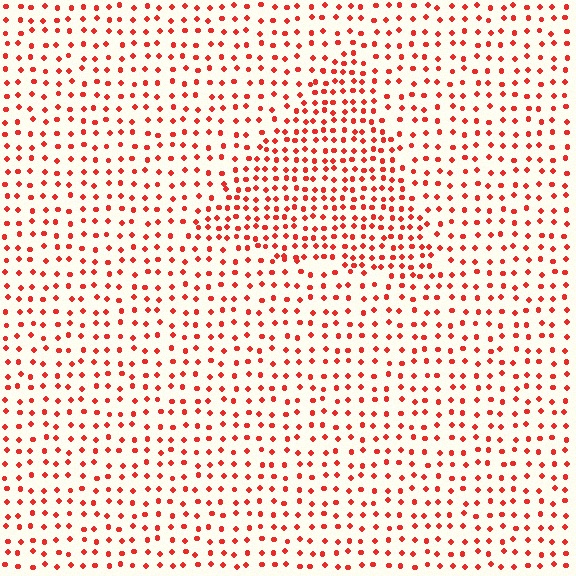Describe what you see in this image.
The image contains small red elements arranged at two different densities. A triangle-shaped region is visible where the elements are more densely packed than the surrounding area.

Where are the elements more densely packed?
The elements are more densely packed inside the triangle boundary.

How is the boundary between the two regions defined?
The boundary is defined by a change in element density (approximately 1.7x ratio). All elements are the same color, size, and shape.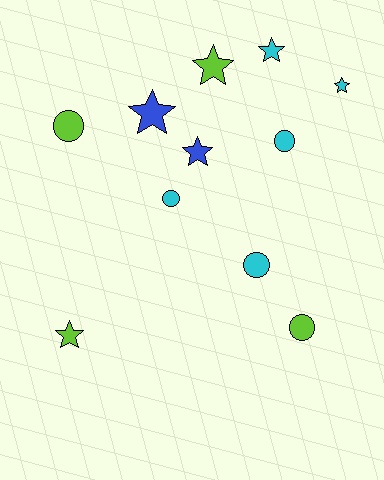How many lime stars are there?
There are 2 lime stars.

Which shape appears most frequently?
Star, with 6 objects.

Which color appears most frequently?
Cyan, with 5 objects.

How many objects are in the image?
There are 11 objects.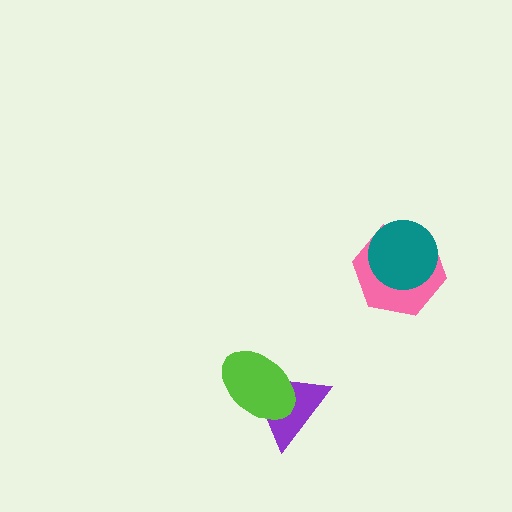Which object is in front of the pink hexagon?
The teal circle is in front of the pink hexagon.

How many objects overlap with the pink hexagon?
1 object overlaps with the pink hexagon.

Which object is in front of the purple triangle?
The lime ellipse is in front of the purple triangle.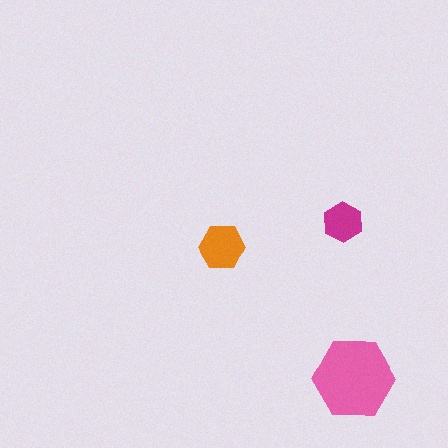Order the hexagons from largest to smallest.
the pink one, the orange one, the magenta one.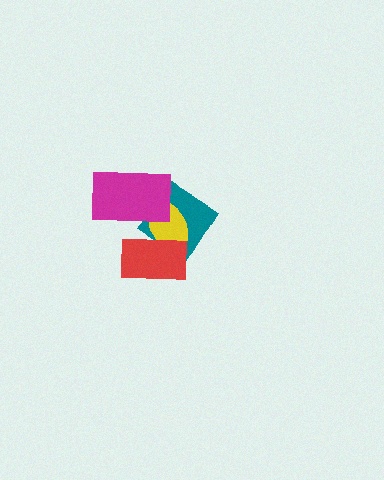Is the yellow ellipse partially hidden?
Yes, it is partially covered by another shape.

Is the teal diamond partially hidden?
Yes, it is partially covered by another shape.